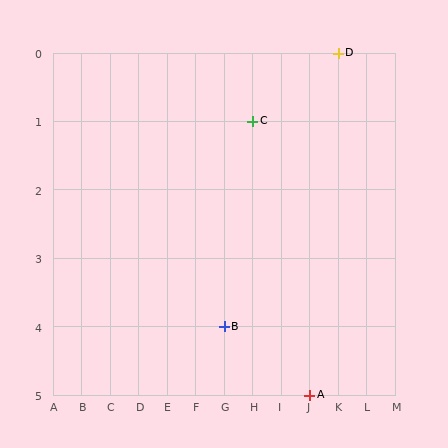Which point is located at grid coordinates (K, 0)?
Point D is at (K, 0).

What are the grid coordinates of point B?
Point B is at grid coordinates (G, 4).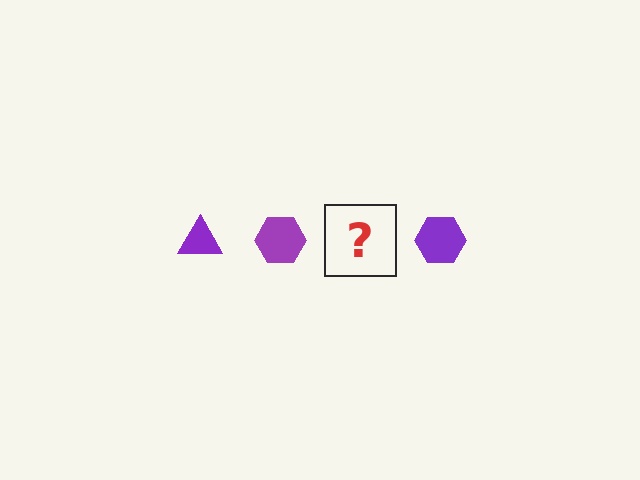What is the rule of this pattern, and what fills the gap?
The rule is that the pattern cycles through triangle, hexagon shapes in purple. The gap should be filled with a purple triangle.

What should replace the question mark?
The question mark should be replaced with a purple triangle.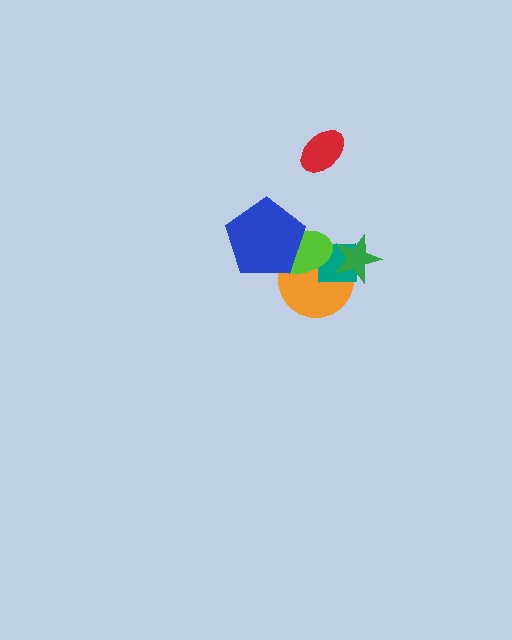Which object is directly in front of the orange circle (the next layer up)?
The teal square is directly in front of the orange circle.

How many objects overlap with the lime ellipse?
3 objects overlap with the lime ellipse.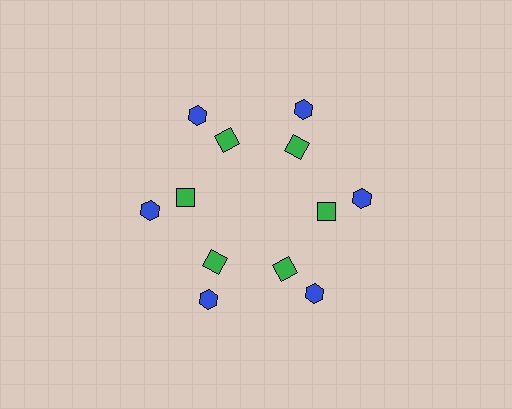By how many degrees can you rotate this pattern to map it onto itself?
The pattern maps onto itself every 60 degrees of rotation.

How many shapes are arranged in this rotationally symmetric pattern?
There are 12 shapes, arranged in 6 groups of 2.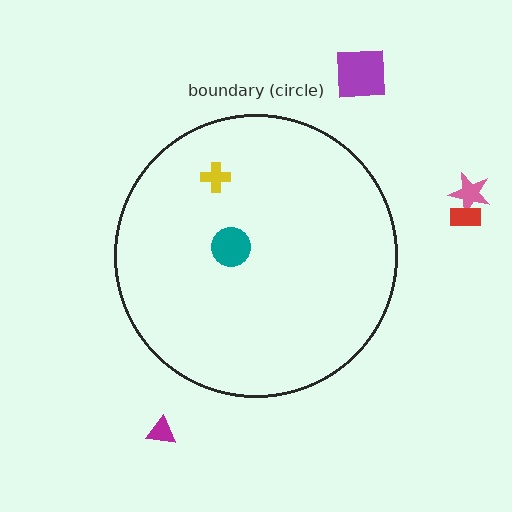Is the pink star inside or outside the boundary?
Outside.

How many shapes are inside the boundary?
2 inside, 4 outside.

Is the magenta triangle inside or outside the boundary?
Outside.